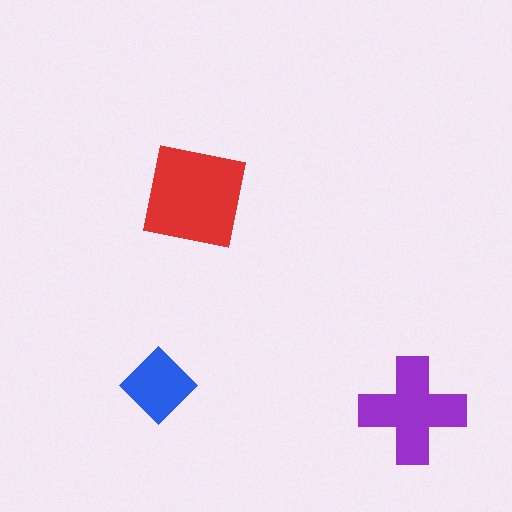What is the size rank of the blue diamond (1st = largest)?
3rd.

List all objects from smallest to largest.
The blue diamond, the purple cross, the red square.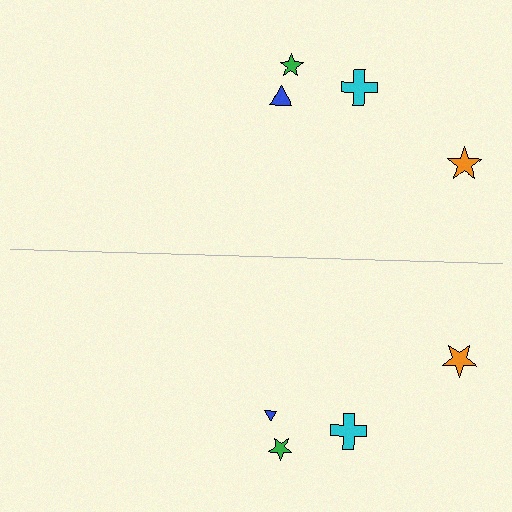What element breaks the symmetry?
The blue triangle on the bottom side has a different size than its mirror counterpart.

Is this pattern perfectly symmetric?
No, the pattern is not perfectly symmetric. The blue triangle on the bottom side has a different size than its mirror counterpart.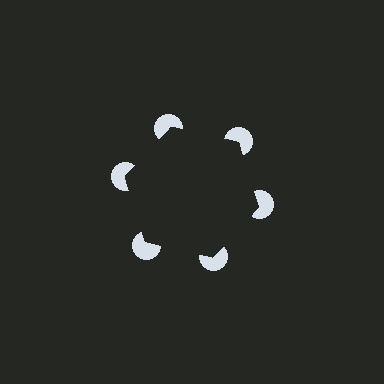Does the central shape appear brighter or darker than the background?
It typically appears slightly darker than the background, even though no actual brightness change is drawn.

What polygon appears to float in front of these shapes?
An illusory hexagon — its edges are inferred from the aligned wedge cuts in the pac-man discs, not physically drawn.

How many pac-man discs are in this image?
There are 6 — one at each vertex of the illusory hexagon.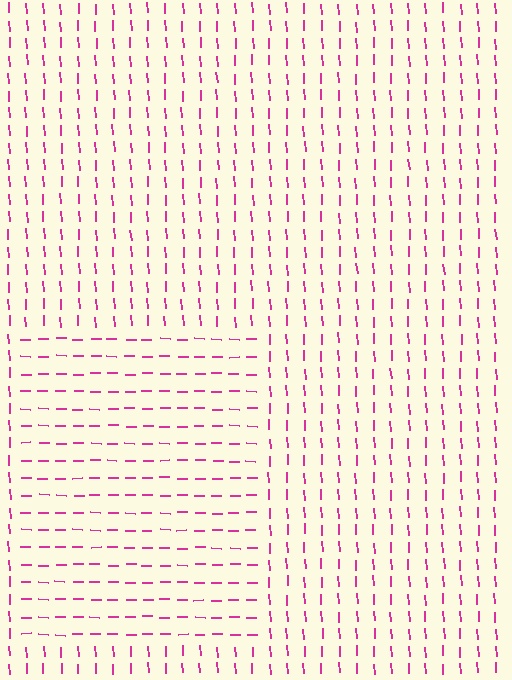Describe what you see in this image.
The image is filled with small magenta line segments. A rectangle region in the image has lines oriented differently from the surrounding lines, creating a visible texture boundary.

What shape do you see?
I see a rectangle.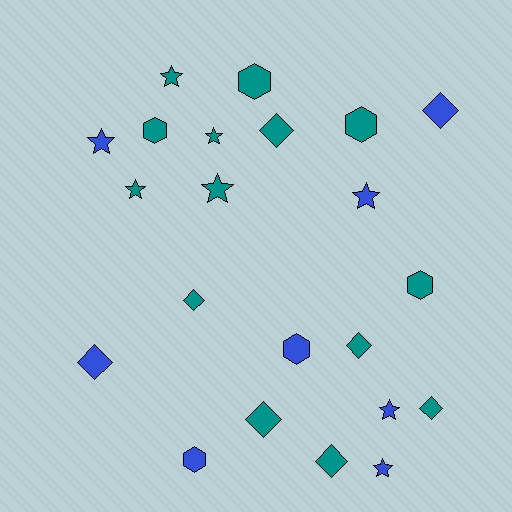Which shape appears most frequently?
Diamond, with 8 objects.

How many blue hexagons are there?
There are 2 blue hexagons.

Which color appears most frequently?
Teal, with 14 objects.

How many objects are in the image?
There are 22 objects.